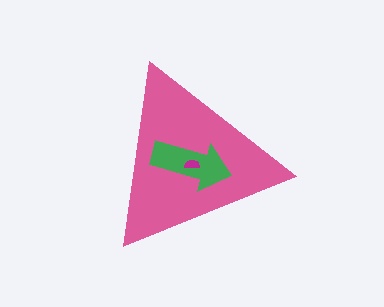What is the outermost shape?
The pink triangle.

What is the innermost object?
The magenta semicircle.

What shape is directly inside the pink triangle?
The green arrow.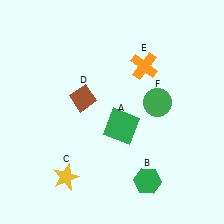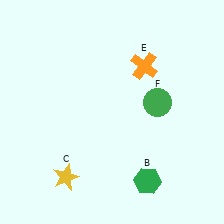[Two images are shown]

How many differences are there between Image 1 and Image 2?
There are 2 differences between the two images.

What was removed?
The brown diamond (D), the green square (A) were removed in Image 2.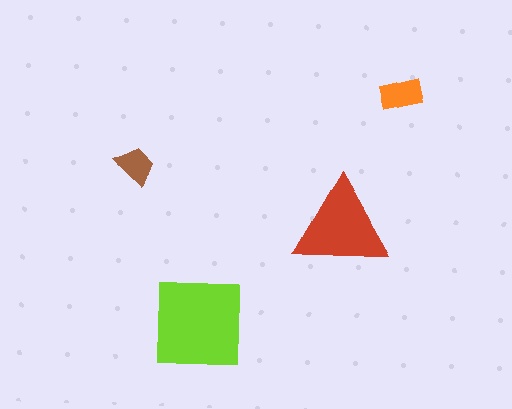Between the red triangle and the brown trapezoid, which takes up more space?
The red triangle.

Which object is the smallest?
The brown trapezoid.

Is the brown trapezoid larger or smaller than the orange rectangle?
Smaller.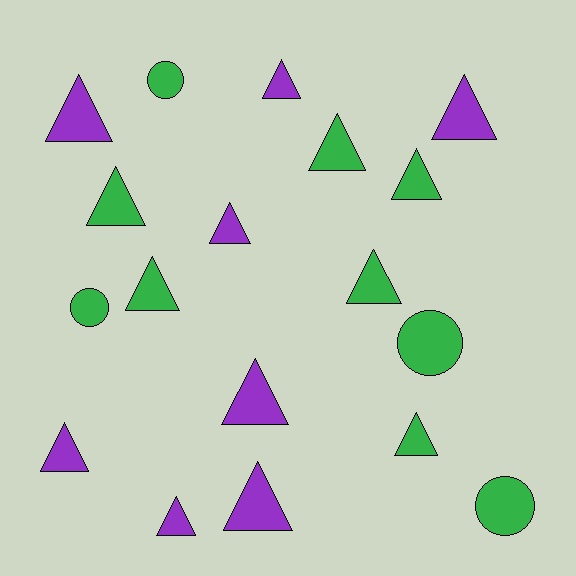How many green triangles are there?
There are 6 green triangles.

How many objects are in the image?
There are 18 objects.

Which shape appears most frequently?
Triangle, with 14 objects.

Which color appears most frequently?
Green, with 10 objects.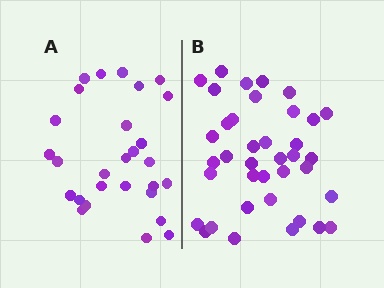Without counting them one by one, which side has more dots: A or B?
Region B (the right region) has more dots.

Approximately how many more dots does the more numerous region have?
Region B has roughly 10 or so more dots than region A.